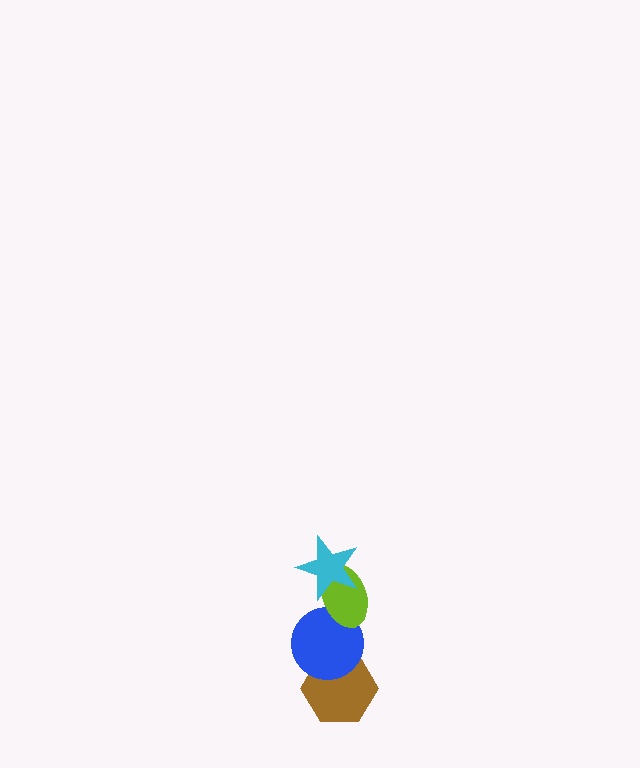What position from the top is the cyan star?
The cyan star is 1st from the top.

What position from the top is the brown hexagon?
The brown hexagon is 4th from the top.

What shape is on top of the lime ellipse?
The cyan star is on top of the lime ellipse.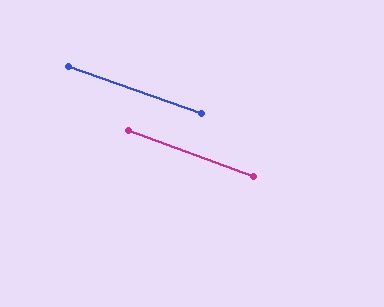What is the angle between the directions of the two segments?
Approximately 1 degree.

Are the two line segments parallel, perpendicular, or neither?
Parallel — their directions differ by only 0.9°.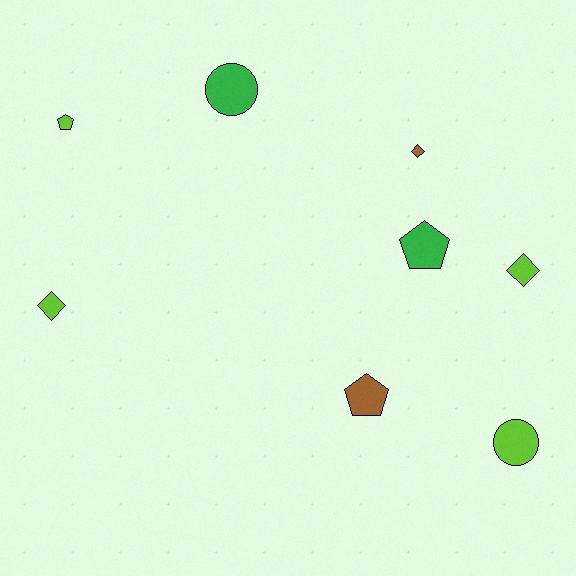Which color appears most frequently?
Lime, with 4 objects.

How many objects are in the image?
There are 8 objects.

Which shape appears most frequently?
Diamond, with 3 objects.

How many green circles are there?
There is 1 green circle.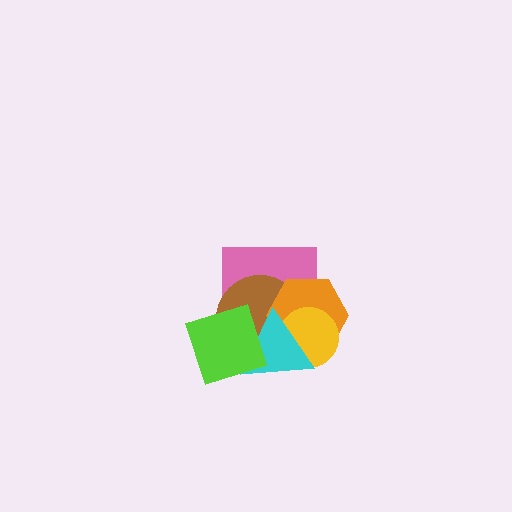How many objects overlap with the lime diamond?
3 objects overlap with the lime diamond.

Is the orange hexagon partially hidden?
Yes, it is partially covered by another shape.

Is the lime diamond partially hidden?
No, no other shape covers it.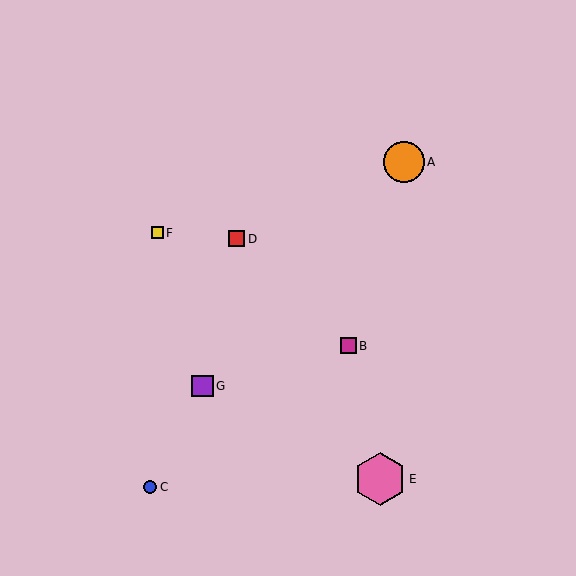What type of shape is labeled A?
Shape A is an orange circle.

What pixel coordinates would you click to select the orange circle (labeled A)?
Click at (404, 162) to select the orange circle A.